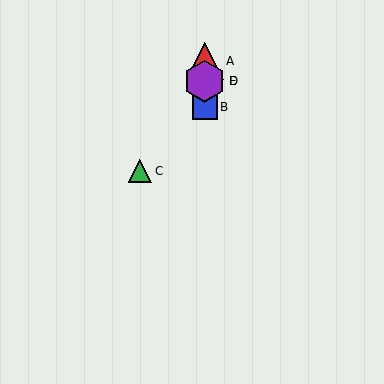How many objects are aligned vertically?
4 objects (A, B, D, E) are aligned vertically.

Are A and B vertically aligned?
Yes, both are at x≈205.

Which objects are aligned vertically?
Objects A, B, D, E are aligned vertically.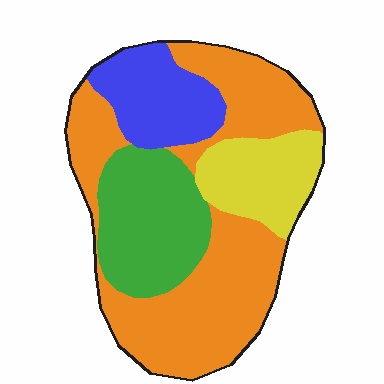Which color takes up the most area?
Orange, at roughly 50%.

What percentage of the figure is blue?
Blue takes up less than a quarter of the figure.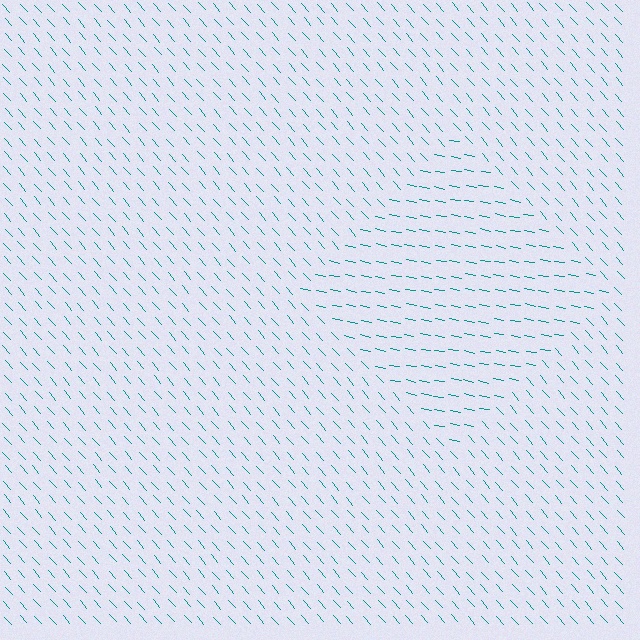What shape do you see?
I see a diamond.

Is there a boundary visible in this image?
Yes, there is a texture boundary formed by a change in line orientation.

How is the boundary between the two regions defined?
The boundary is defined purely by a change in line orientation (approximately 37 degrees difference). All lines are the same color and thickness.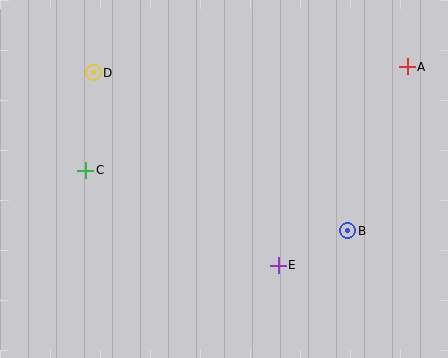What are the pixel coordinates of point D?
Point D is at (93, 73).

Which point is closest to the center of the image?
Point E at (278, 265) is closest to the center.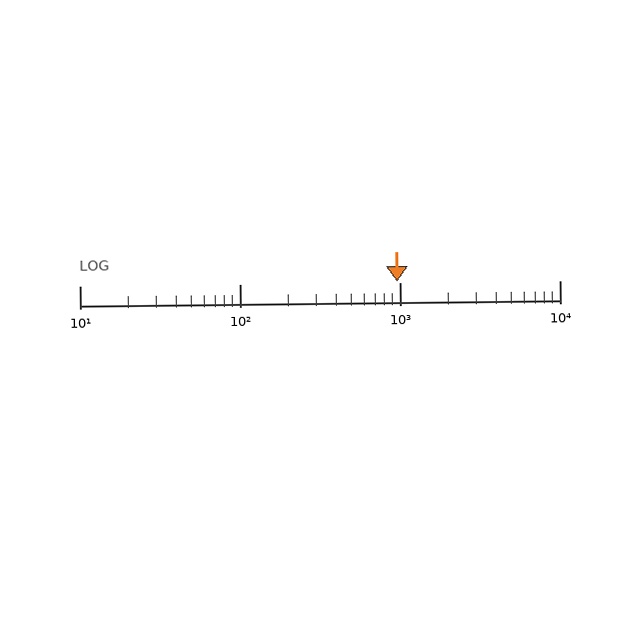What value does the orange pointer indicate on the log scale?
The pointer indicates approximately 960.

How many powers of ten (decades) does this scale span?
The scale spans 3 decades, from 10 to 10000.